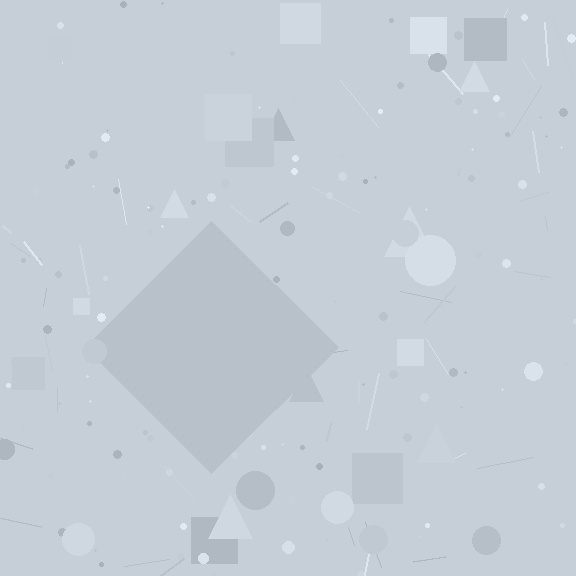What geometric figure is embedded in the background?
A diamond is embedded in the background.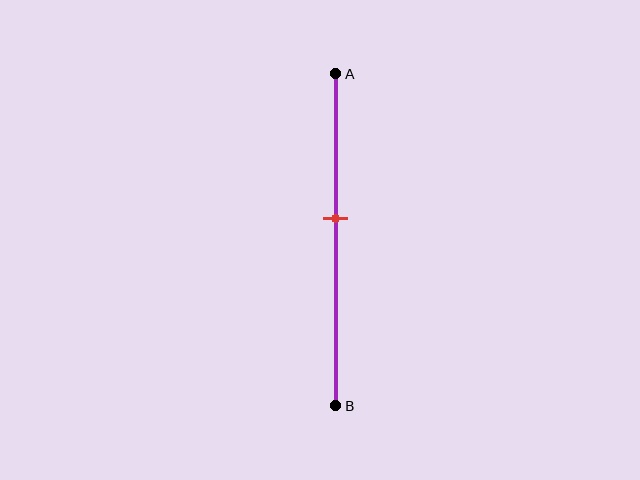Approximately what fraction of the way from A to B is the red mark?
The red mark is approximately 45% of the way from A to B.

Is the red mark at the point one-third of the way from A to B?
No, the mark is at about 45% from A, not at the 33% one-third point.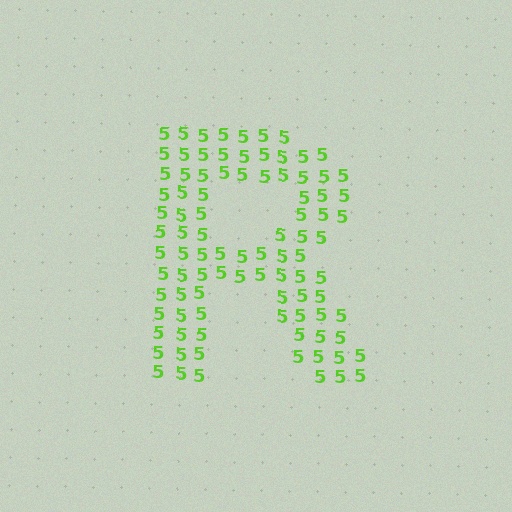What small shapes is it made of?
It is made of small digit 5's.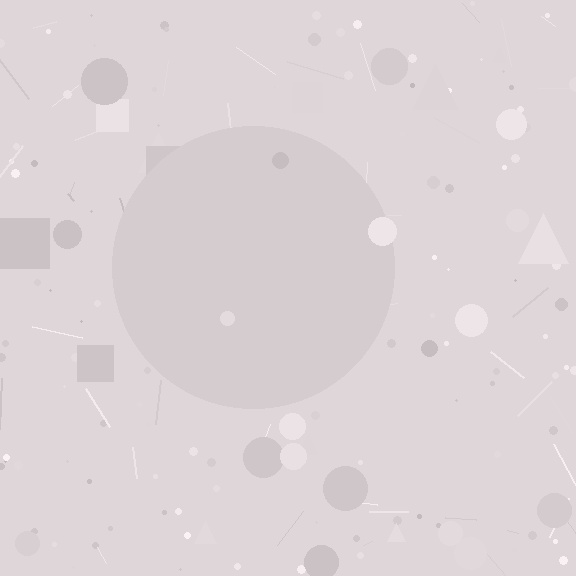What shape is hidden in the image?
A circle is hidden in the image.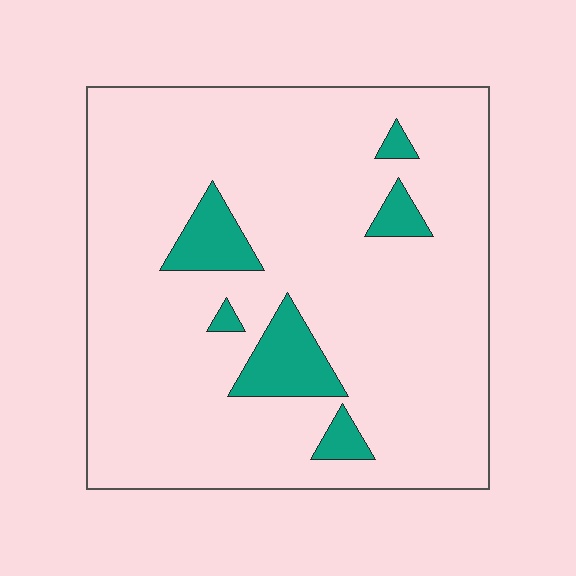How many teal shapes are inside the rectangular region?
6.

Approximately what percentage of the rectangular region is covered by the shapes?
Approximately 10%.